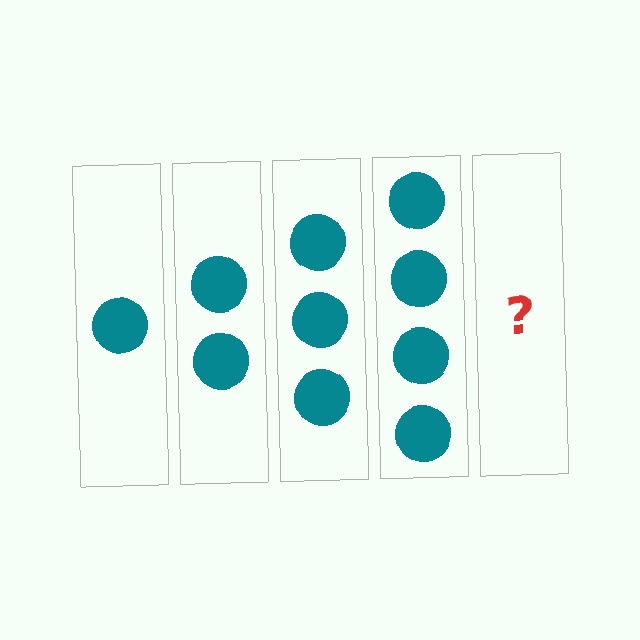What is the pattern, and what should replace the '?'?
The pattern is that each step adds one more circle. The '?' should be 5 circles.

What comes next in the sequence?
The next element should be 5 circles.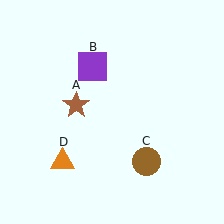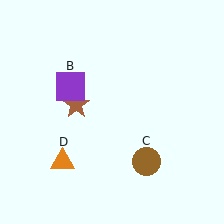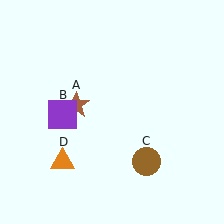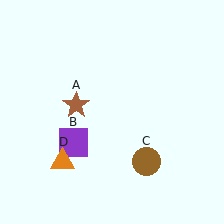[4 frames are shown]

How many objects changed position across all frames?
1 object changed position: purple square (object B).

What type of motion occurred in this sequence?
The purple square (object B) rotated counterclockwise around the center of the scene.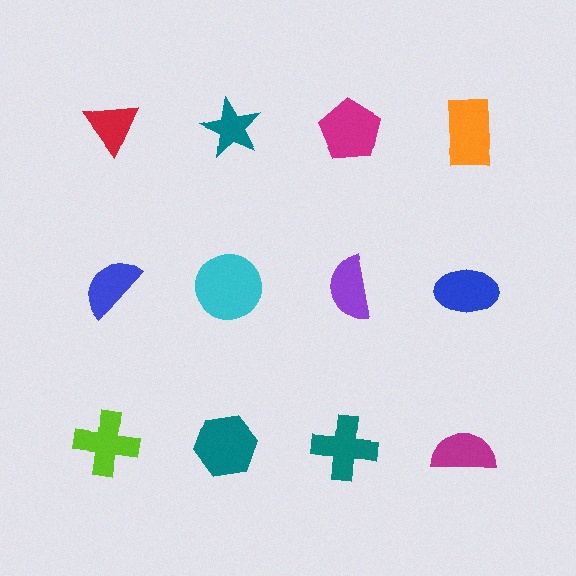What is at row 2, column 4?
A blue ellipse.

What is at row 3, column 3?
A teal cross.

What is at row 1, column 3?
A magenta pentagon.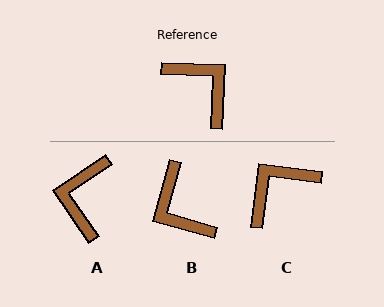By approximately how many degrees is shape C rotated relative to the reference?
Approximately 85 degrees counter-clockwise.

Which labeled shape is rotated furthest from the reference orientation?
B, about 167 degrees away.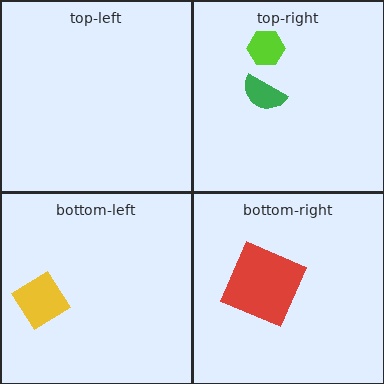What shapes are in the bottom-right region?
The red square.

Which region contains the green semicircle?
The top-right region.